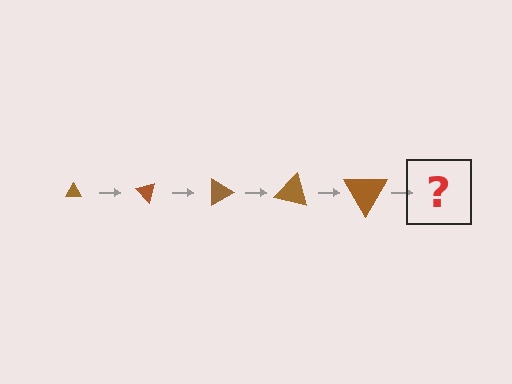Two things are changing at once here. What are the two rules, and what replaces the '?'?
The two rules are that the triangle grows larger each step and it rotates 45 degrees each step. The '?' should be a triangle, larger than the previous one and rotated 225 degrees from the start.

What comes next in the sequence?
The next element should be a triangle, larger than the previous one and rotated 225 degrees from the start.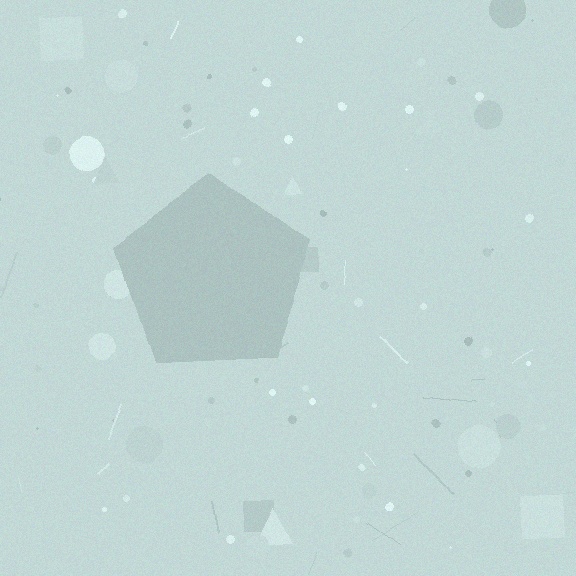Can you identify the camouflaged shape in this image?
The camouflaged shape is a pentagon.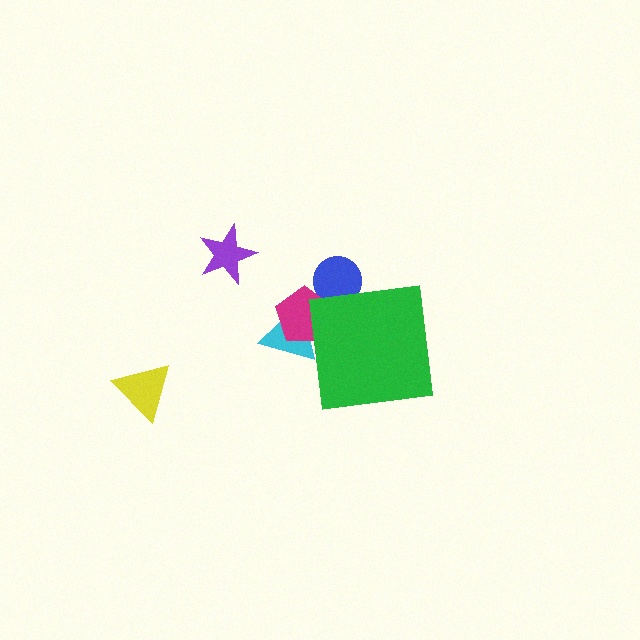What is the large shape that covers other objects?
A green square.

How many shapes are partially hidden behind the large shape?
3 shapes are partially hidden.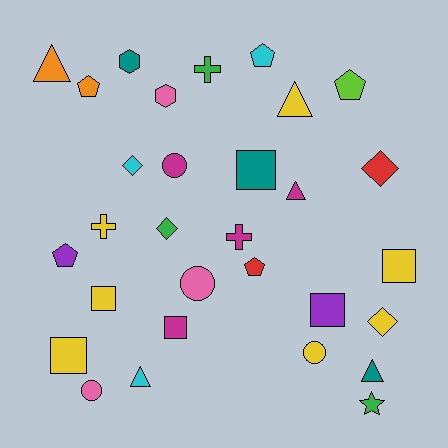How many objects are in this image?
There are 30 objects.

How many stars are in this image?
There is 1 star.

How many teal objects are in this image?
There are 3 teal objects.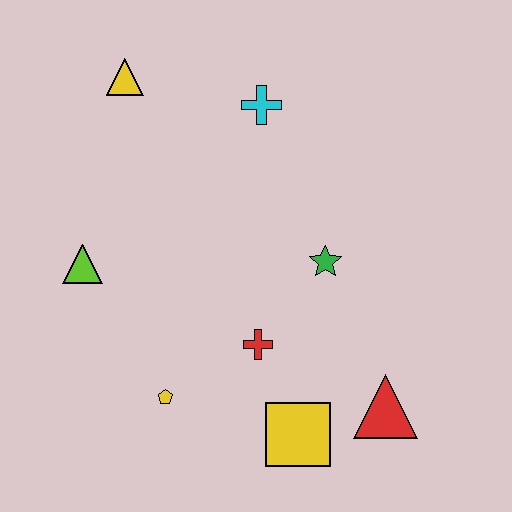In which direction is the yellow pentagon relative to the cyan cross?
The yellow pentagon is below the cyan cross.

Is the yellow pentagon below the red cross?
Yes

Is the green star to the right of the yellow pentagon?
Yes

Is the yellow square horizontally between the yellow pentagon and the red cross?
No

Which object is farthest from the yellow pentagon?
The yellow triangle is farthest from the yellow pentagon.